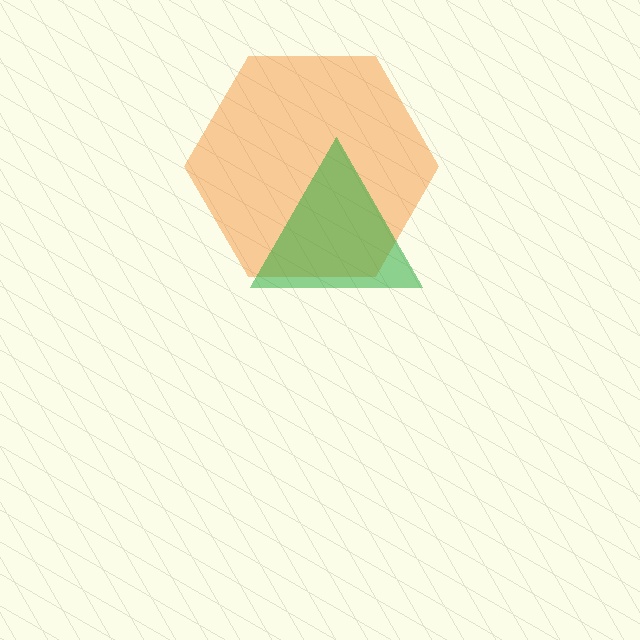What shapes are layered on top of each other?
The layered shapes are: an orange hexagon, a green triangle.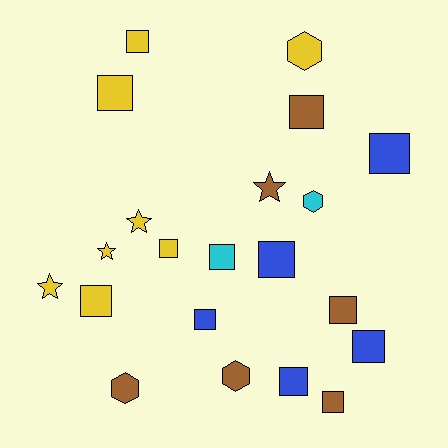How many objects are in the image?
There are 21 objects.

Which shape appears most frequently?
Square, with 13 objects.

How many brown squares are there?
There are 3 brown squares.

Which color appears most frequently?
Yellow, with 8 objects.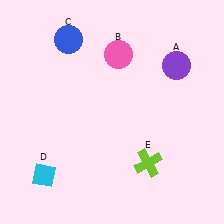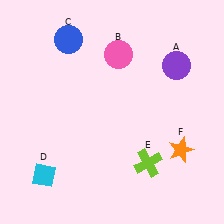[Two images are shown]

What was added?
An orange star (F) was added in Image 2.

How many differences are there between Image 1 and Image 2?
There is 1 difference between the two images.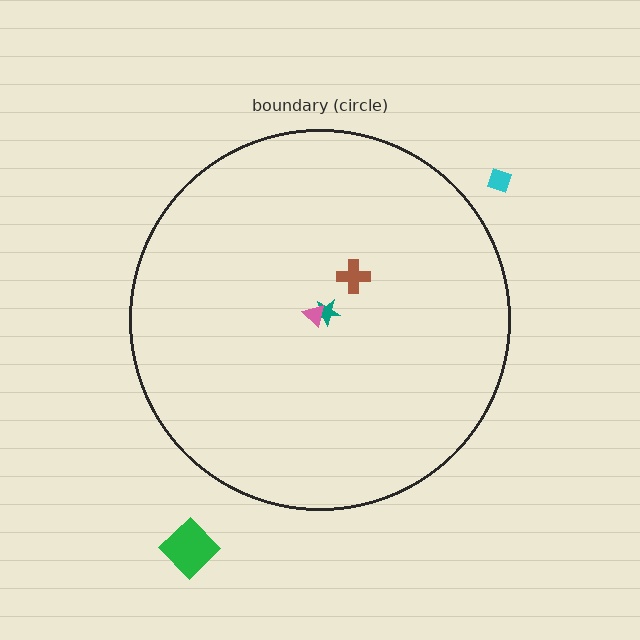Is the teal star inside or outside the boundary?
Inside.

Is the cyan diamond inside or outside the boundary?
Outside.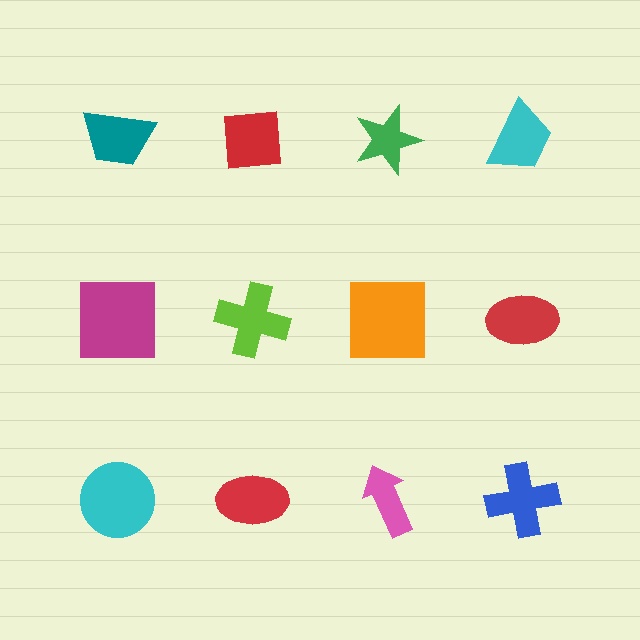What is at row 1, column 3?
A green star.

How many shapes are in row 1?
4 shapes.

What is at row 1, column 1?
A teal trapezoid.